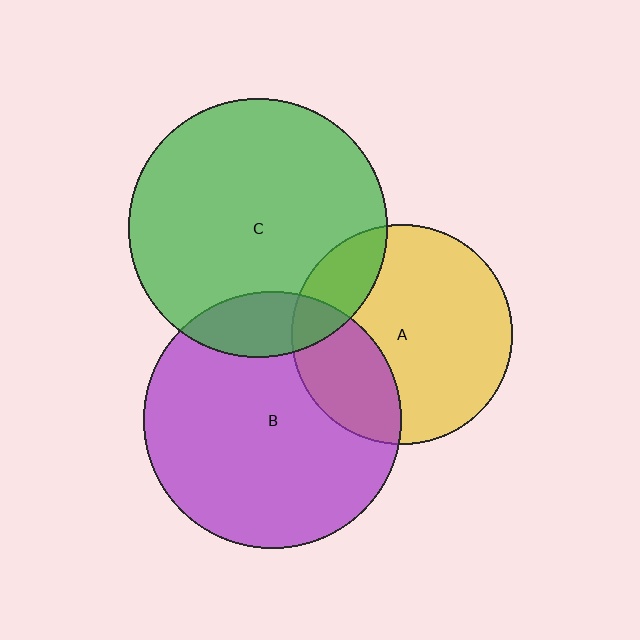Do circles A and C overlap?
Yes.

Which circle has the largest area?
Circle C (green).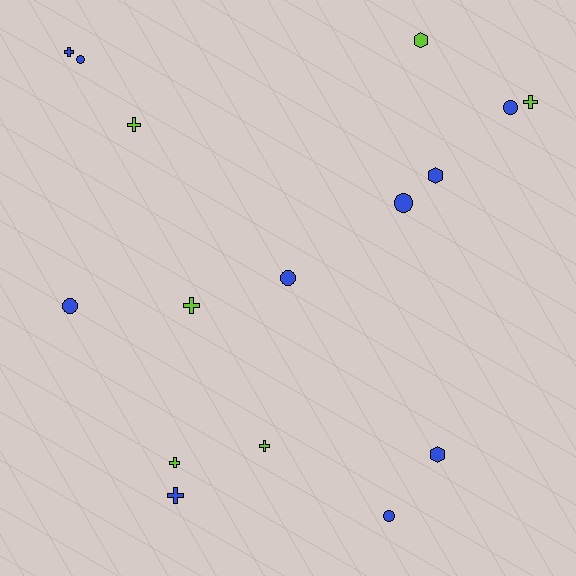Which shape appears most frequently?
Cross, with 7 objects.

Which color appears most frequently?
Blue, with 10 objects.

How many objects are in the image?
There are 16 objects.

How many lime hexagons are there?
There is 1 lime hexagon.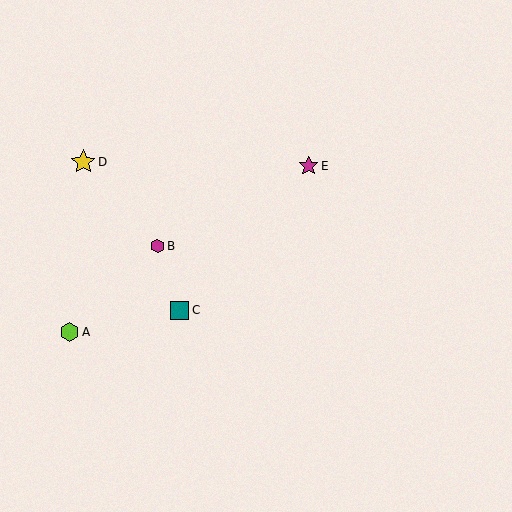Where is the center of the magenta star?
The center of the magenta star is at (309, 166).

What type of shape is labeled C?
Shape C is a teal square.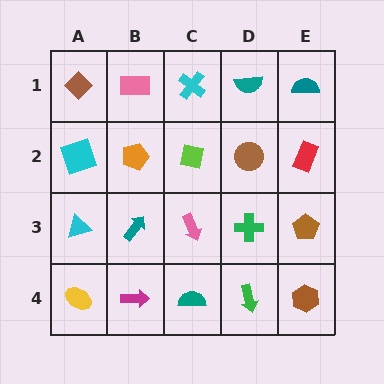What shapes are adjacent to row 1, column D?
A brown circle (row 2, column D), a cyan cross (row 1, column C), a teal semicircle (row 1, column E).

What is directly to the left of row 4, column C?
A magenta arrow.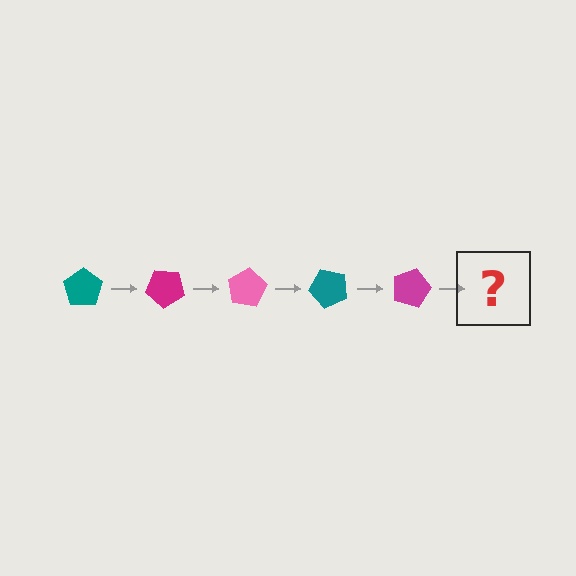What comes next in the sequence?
The next element should be a pink pentagon, rotated 200 degrees from the start.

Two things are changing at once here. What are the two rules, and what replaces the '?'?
The two rules are that it rotates 40 degrees each step and the color cycles through teal, magenta, and pink. The '?' should be a pink pentagon, rotated 200 degrees from the start.